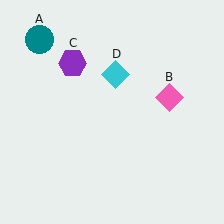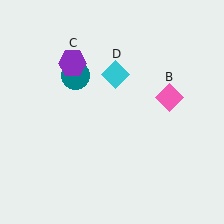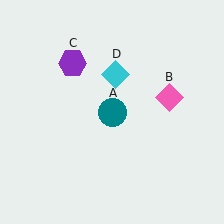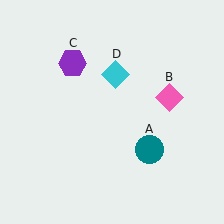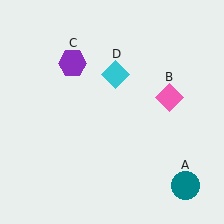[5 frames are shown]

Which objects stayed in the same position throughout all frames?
Pink diamond (object B) and purple hexagon (object C) and cyan diamond (object D) remained stationary.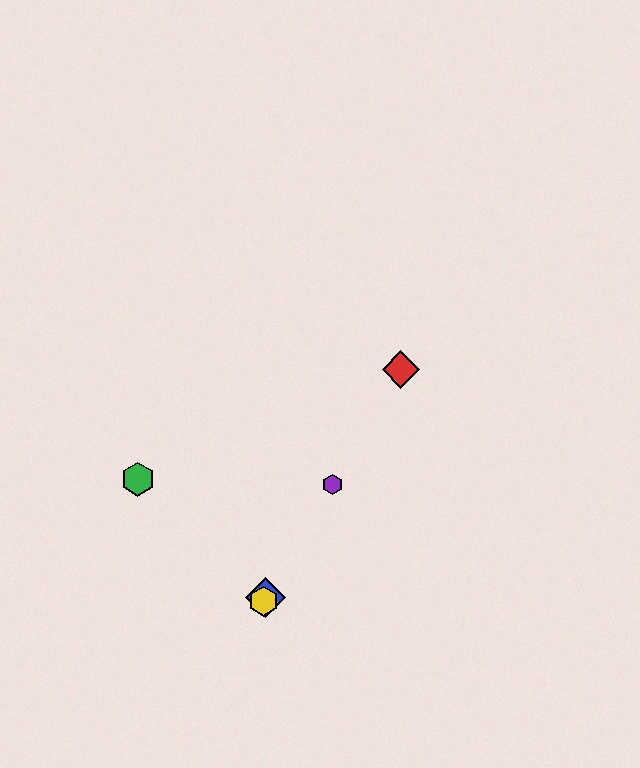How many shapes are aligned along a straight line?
4 shapes (the red diamond, the blue diamond, the yellow hexagon, the purple hexagon) are aligned along a straight line.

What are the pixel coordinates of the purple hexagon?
The purple hexagon is at (332, 485).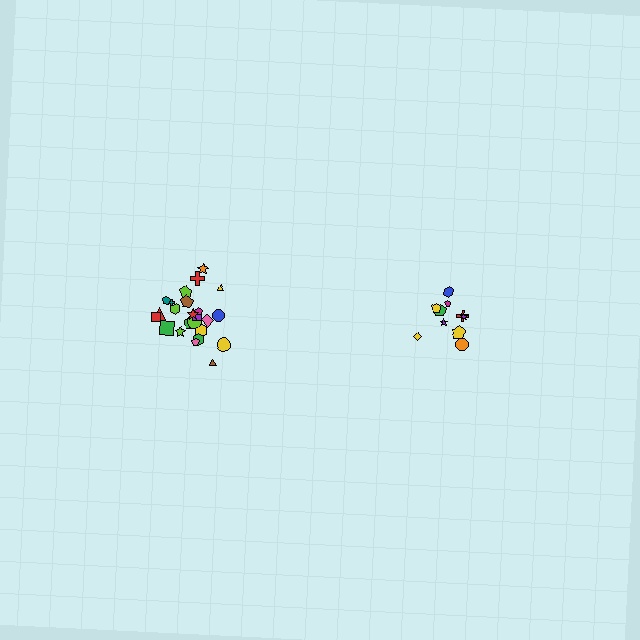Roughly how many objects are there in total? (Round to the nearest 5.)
Roughly 35 objects in total.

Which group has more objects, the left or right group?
The left group.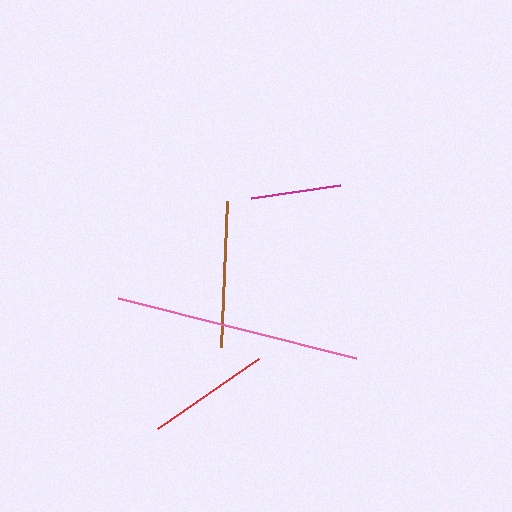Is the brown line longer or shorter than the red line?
The brown line is longer than the red line.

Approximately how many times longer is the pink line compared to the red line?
The pink line is approximately 2.0 times the length of the red line.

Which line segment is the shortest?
The magenta line is the shortest at approximately 91 pixels.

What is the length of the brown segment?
The brown segment is approximately 146 pixels long.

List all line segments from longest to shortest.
From longest to shortest: pink, brown, red, magenta.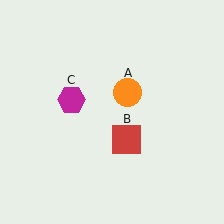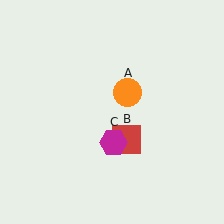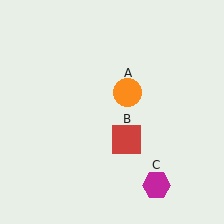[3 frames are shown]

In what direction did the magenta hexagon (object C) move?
The magenta hexagon (object C) moved down and to the right.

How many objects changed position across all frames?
1 object changed position: magenta hexagon (object C).